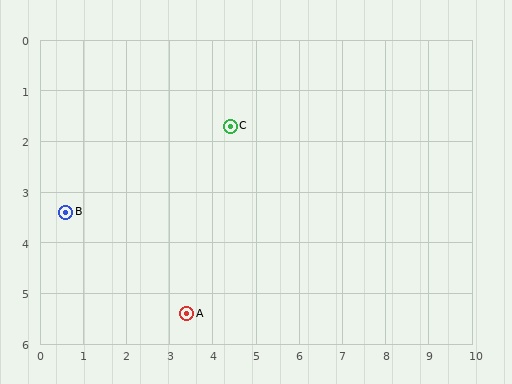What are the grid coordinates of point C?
Point C is at approximately (4.4, 1.7).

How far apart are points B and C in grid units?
Points B and C are about 4.2 grid units apart.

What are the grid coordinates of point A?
Point A is at approximately (3.4, 5.4).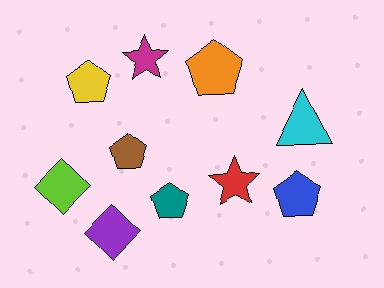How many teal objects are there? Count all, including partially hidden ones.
There is 1 teal object.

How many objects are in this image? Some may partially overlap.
There are 10 objects.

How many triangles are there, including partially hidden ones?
There is 1 triangle.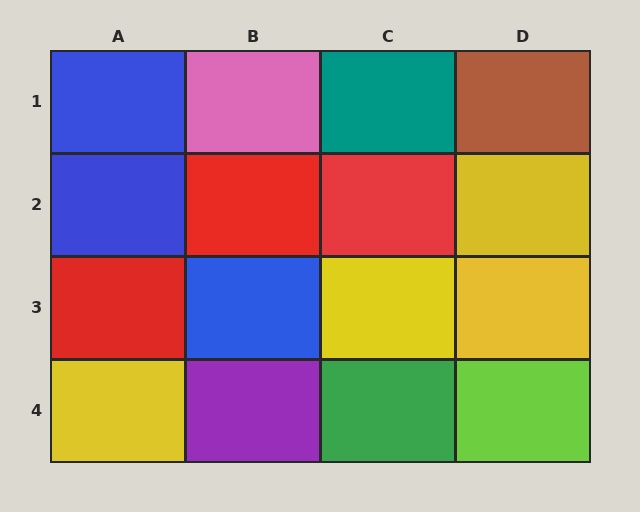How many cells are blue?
3 cells are blue.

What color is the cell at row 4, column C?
Green.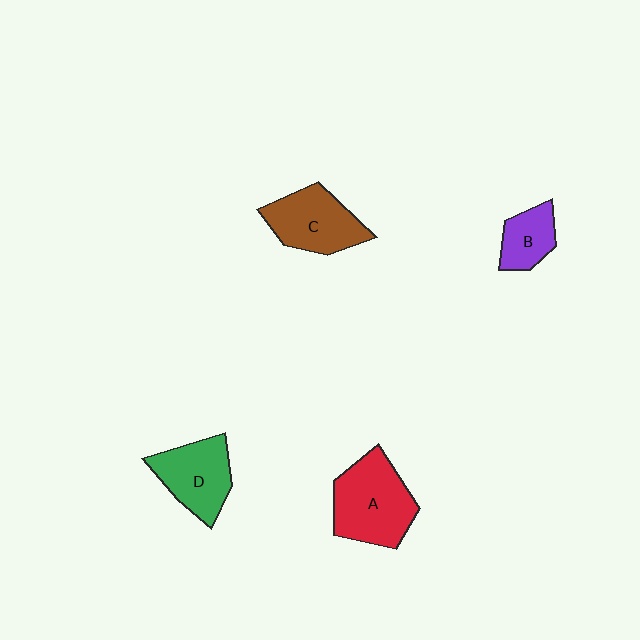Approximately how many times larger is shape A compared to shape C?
Approximately 1.2 times.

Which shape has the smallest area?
Shape B (purple).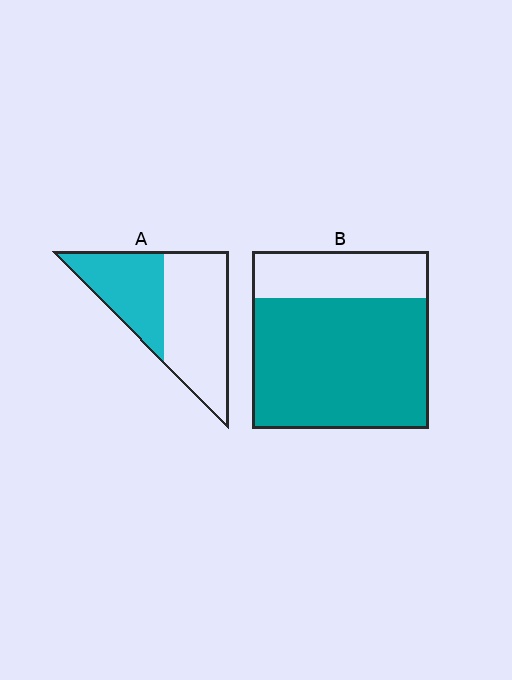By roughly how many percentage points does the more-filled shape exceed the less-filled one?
By roughly 35 percentage points (B over A).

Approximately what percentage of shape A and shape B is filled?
A is approximately 40% and B is approximately 75%.